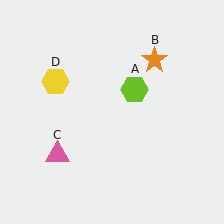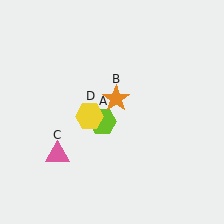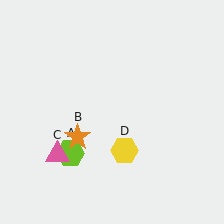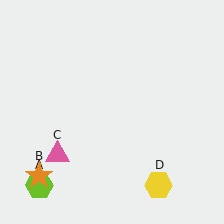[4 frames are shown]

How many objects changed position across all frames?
3 objects changed position: lime hexagon (object A), orange star (object B), yellow hexagon (object D).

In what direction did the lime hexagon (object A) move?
The lime hexagon (object A) moved down and to the left.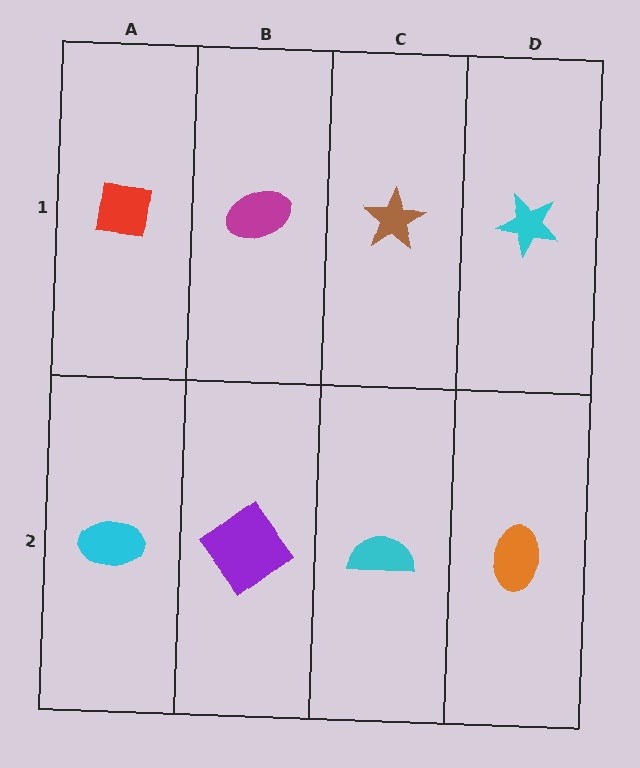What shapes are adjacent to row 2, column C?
A brown star (row 1, column C), a purple diamond (row 2, column B), an orange ellipse (row 2, column D).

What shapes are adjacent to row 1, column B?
A purple diamond (row 2, column B), a red square (row 1, column A), a brown star (row 1, column C).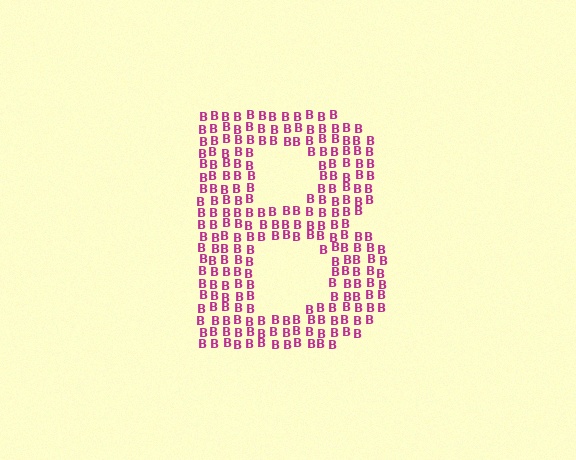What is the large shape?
The large shape is the letter B.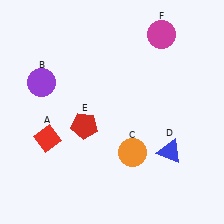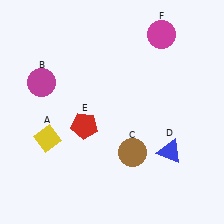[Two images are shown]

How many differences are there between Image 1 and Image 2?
There are 3 differences between the two images.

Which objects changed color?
A changed from red to yellow. B changed from purple to magenta. C changed from orange to brown.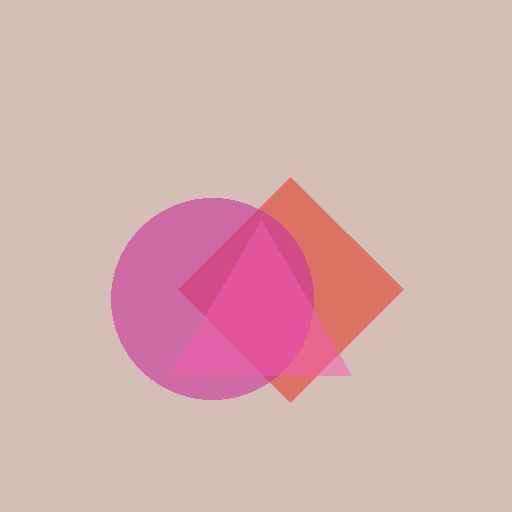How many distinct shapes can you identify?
There are 3 distinct shapes: a red diamond, a magenta circle, a pink triangle.